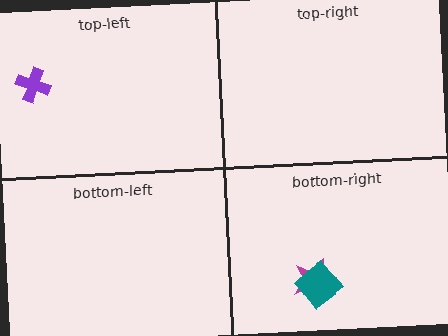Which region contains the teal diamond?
The bottom-right region.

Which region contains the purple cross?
The top-left region.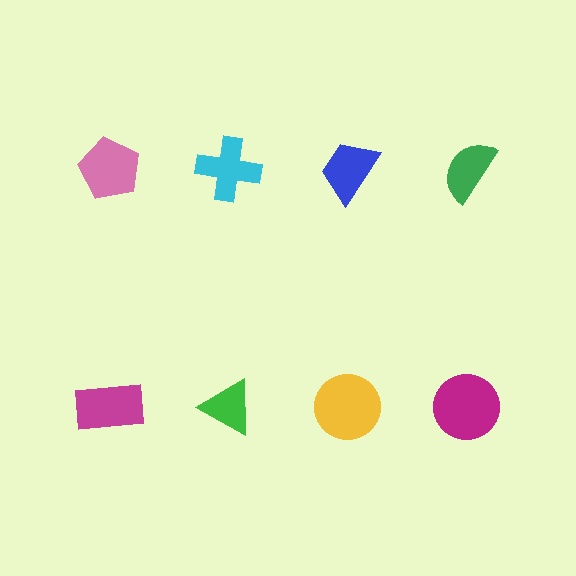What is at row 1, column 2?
A cyan cross.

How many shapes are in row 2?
4 shapes.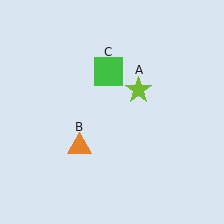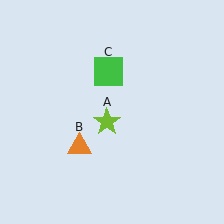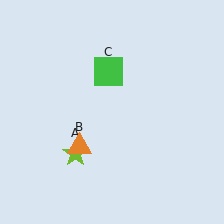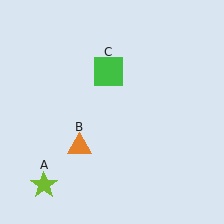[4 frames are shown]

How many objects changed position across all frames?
1 object changed position: lime star (object A).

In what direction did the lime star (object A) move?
The lime star (object A) moved down and to the left.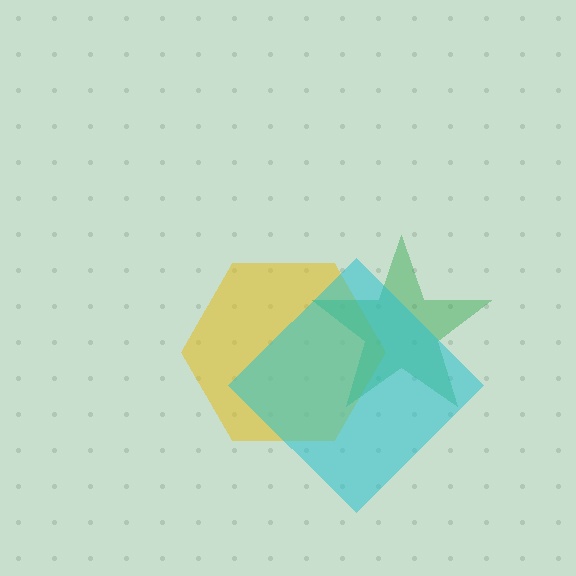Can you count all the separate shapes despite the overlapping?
Yes, there are 3 separate shapes.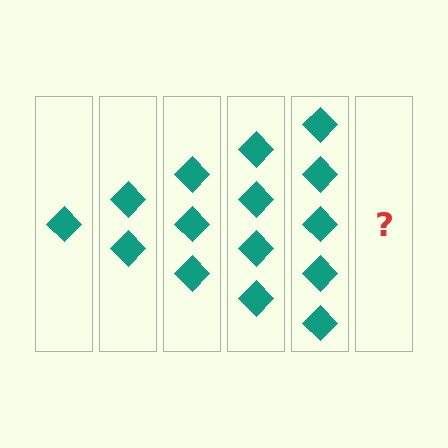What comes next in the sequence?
The next element should be 6 diamonds.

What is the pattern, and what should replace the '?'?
The pattern is that each step adds one more diamond. The '?' should be 6 diamonds.